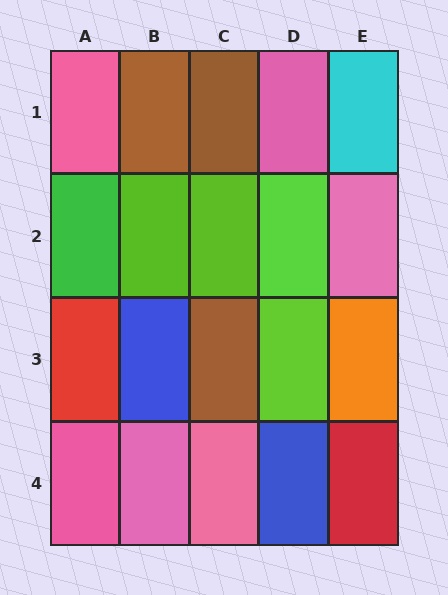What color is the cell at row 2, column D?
Lime.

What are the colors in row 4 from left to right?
Pink, pink, pink, blue, red.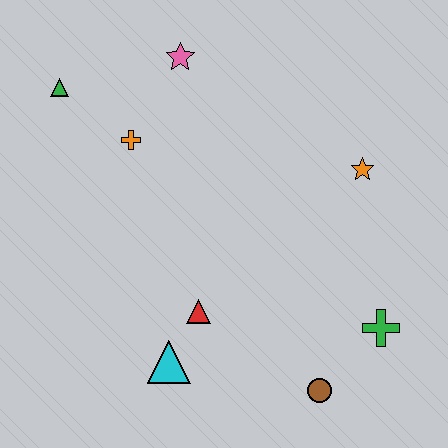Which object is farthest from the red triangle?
The green triangle is farthest from the red triangle.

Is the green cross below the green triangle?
Yes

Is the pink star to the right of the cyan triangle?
Yes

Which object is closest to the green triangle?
The orange cross is closest to the green triangle.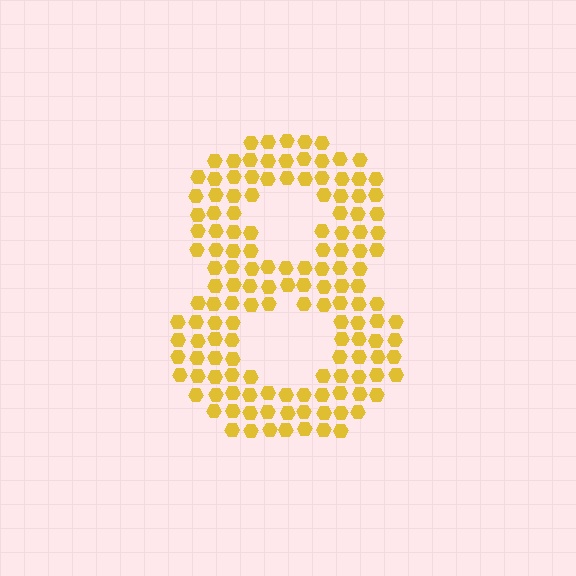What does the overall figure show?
The overall figure shows the digit 8.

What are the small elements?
The small elements are hexagons.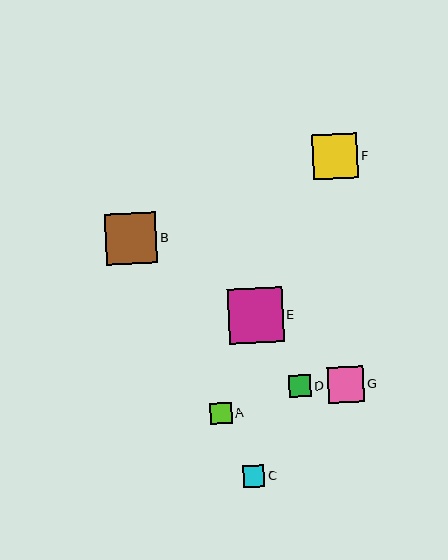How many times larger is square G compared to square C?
Square G is approximately 1.7 times the size of square C.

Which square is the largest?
Square E is the largest with a size of approximately 55 pixels.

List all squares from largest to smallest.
From largest to smallest: E, B, F, G, D, C, A.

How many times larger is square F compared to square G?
Square F is approximately 1.2 times the size of square G.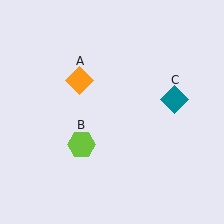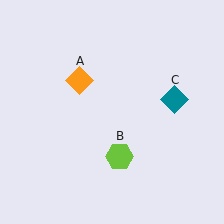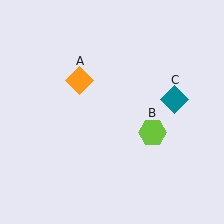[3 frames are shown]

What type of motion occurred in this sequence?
The lime hexagon (object B) rotated counterclockwise around the center of the scene.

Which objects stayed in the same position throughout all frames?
Orange diamond (object A) and teal diamond (object C) remained stationary.